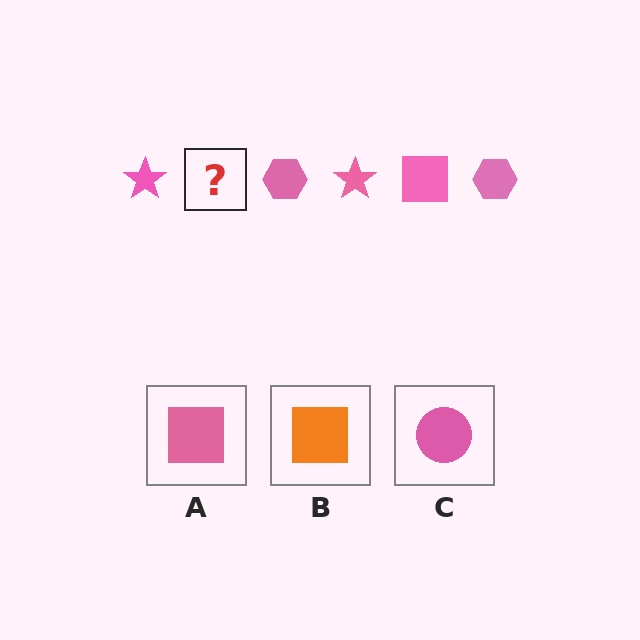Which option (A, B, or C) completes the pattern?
A.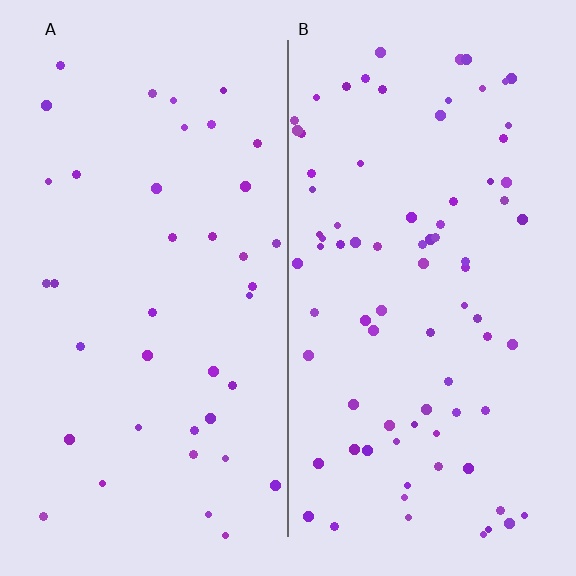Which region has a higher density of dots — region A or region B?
B (the right).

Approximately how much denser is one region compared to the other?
Approximately 2.1× — region B over region A.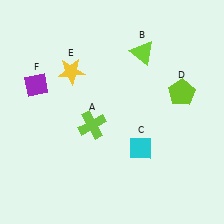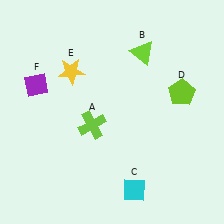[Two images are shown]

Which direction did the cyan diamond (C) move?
The cyan diamond (C) moved down.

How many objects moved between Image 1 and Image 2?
1 object moved between the two images.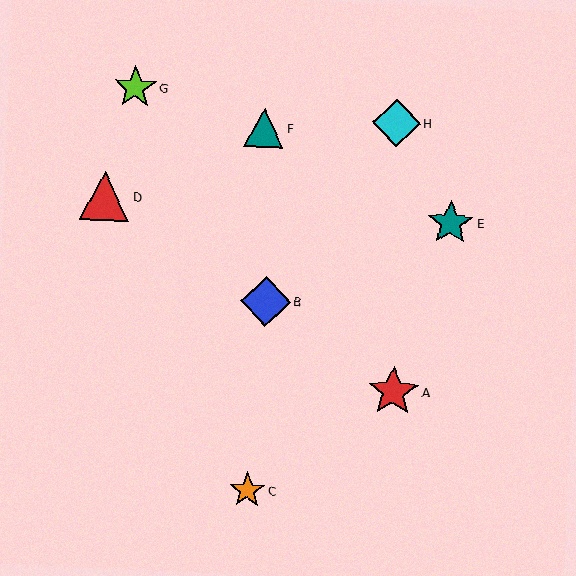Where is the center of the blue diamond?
The center of the blue diamond is at (265, 301).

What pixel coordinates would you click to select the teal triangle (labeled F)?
Click at (264, 128) to select the teal triangle F.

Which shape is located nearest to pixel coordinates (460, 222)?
The teal star (labeled E) at (451, 223) is nearest to that location.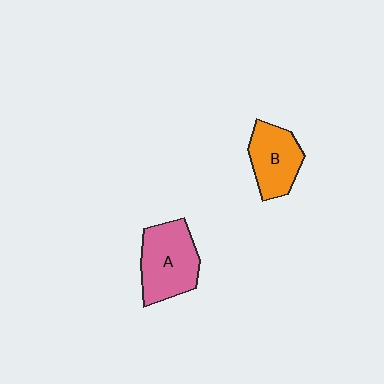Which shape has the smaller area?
Shape B (orange).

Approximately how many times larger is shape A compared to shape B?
Approximately 1.2 times.